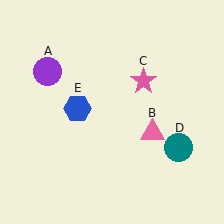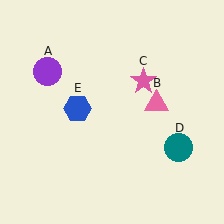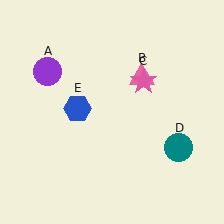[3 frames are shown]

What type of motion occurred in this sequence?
The pink triangle (object B) rotated counterclockwise around the center of the scene.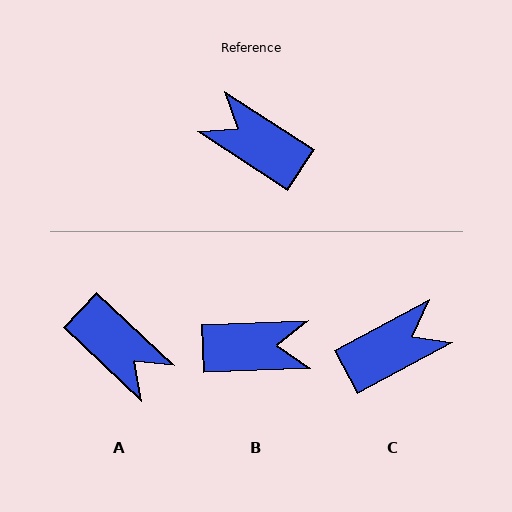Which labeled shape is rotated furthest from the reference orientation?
A, about 170 degrees away.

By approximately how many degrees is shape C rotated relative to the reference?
Approximately 119 degrees clockwise.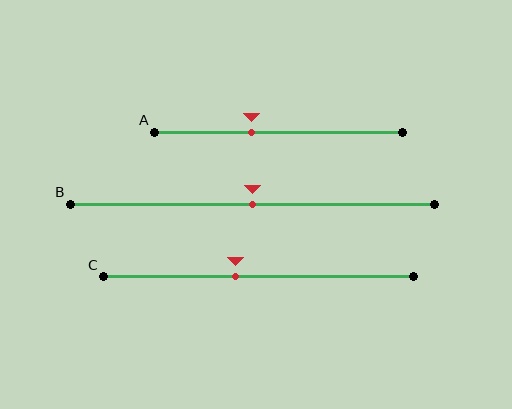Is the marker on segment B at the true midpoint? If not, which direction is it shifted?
Yes, the marker on segment B is at the true midpoint.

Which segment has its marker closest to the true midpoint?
Segment B has its marker closest to the true midpoint.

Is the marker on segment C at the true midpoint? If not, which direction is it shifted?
No, the marker on segment C is shifted to the left by about 7% of the segment length.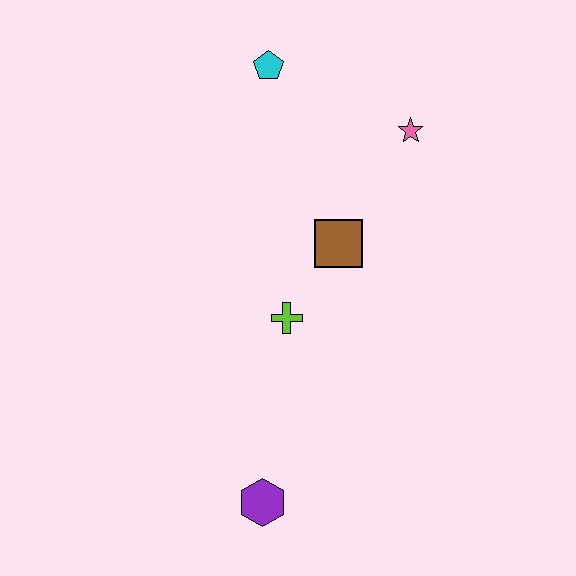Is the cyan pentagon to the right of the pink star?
No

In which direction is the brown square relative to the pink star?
The brown square is below the pink star.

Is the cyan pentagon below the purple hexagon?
No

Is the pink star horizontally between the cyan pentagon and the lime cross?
No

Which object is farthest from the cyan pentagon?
The purple hexagon is farthest from the cyan pentagon.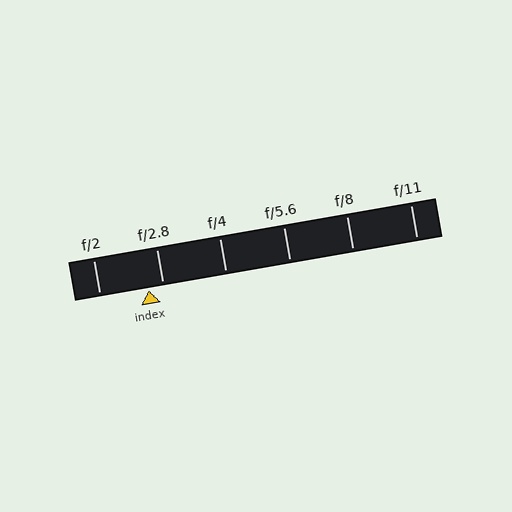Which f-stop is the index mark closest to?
The index mark is closest to f/2.8.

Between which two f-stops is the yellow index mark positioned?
The index mark is between f/2 and f/2.8.